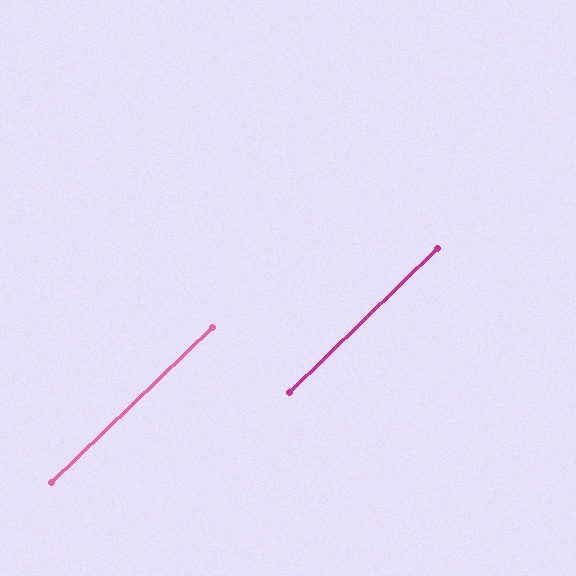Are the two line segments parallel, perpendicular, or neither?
Parallel — their directions differ by only 0.5°.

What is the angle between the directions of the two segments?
Approximately 1 degree.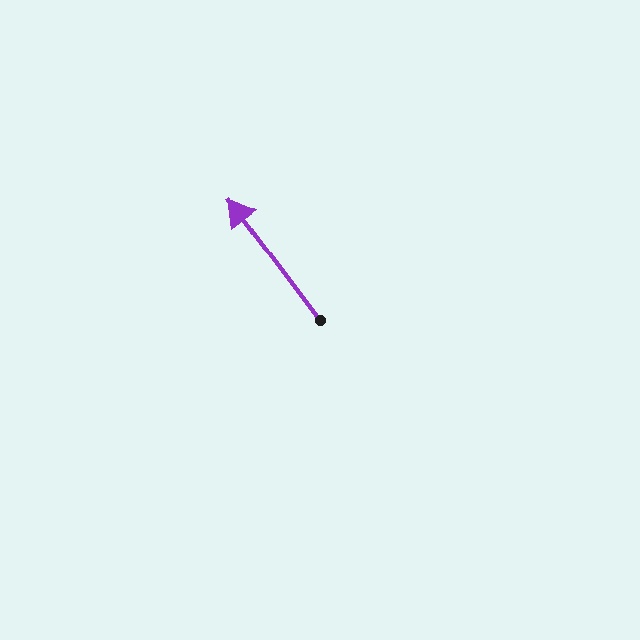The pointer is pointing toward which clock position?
Roughly 11 o'clock.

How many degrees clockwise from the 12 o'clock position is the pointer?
Approximately 323 degrees.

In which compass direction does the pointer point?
Northwest.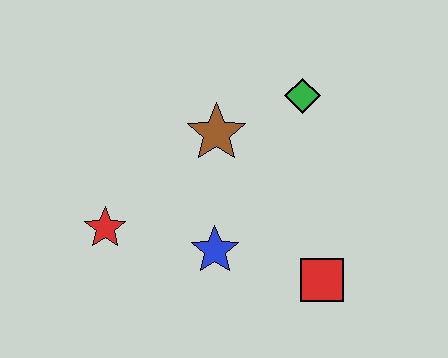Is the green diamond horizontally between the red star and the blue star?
No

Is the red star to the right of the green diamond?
No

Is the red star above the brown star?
No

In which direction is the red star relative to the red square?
The red star is to the left of the red square.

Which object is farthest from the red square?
The red star is farthest from the red square.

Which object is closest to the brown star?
The green diamond is closest to the brown star.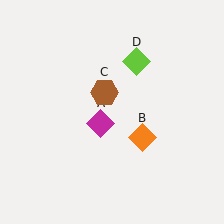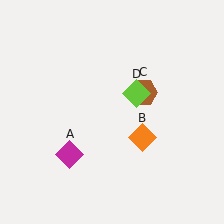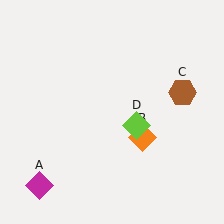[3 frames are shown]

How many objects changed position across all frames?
3 objects changed position: magenta diamond (object A), brown hexagon (object C), lime diamond (object D).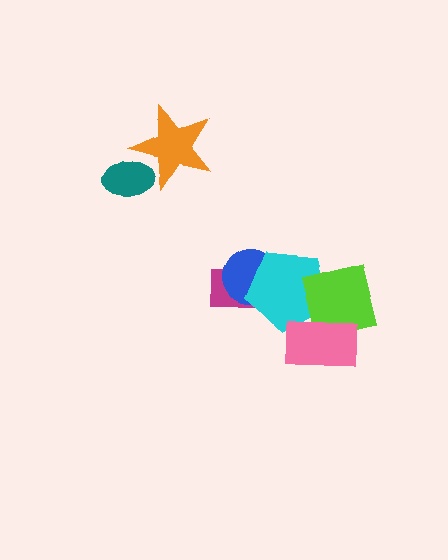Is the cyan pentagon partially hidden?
Yes, it is partially covered by another shape.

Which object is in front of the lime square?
The pink rectangle is in front of the lime square.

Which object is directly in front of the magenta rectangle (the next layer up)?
The blue circle is directly in front of the magenta rectangle.